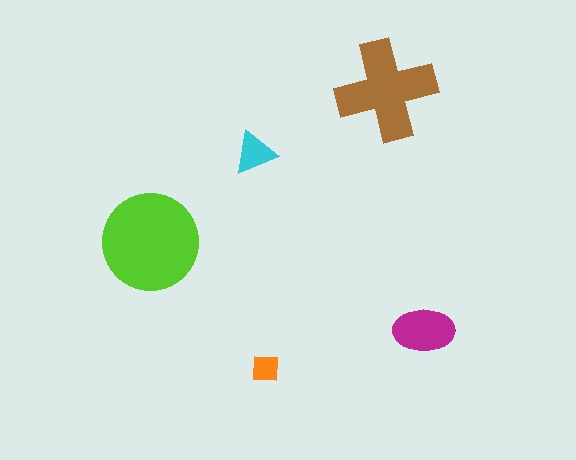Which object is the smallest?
The orange square.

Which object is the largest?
The lime circle.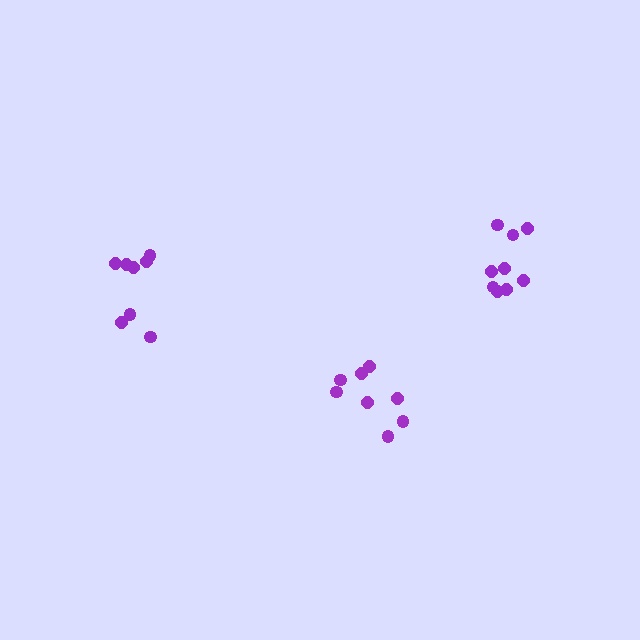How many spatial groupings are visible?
There are 3 spatial groupings.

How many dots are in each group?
Group 1: 9 dots, Group 2: 8 dots, Group 3: 8 dots (25 total).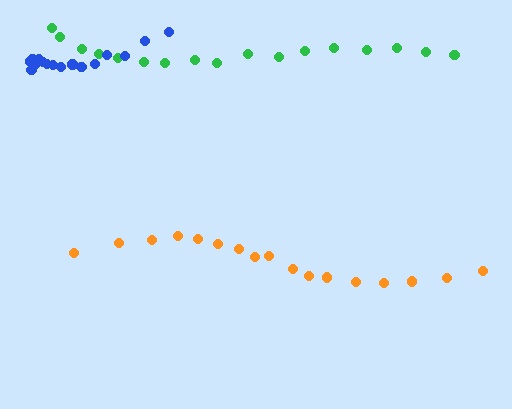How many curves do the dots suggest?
There are 3 distinct paths.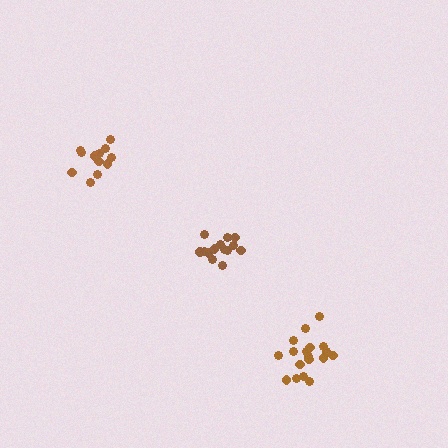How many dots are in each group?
Group 1: 14 dots, Group 2: 12 dots, Group 3: 18 dots (44 total).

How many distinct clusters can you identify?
There are 3 distinct clusters.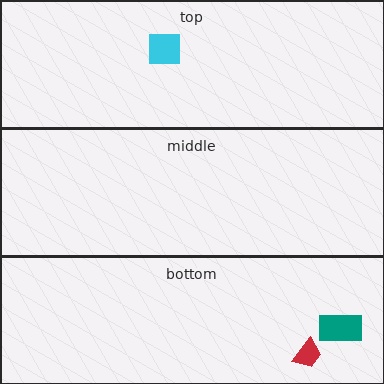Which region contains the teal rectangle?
The bottom region.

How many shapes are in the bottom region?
2.